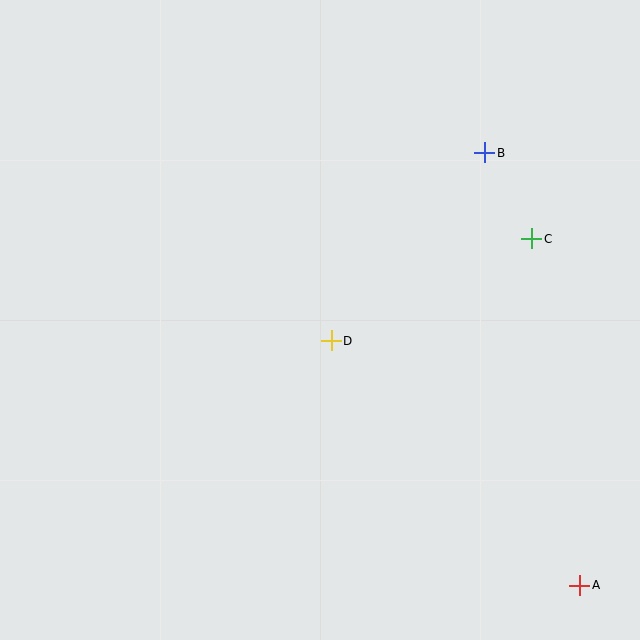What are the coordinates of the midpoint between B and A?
The midpoint between B and A is at (532, 369).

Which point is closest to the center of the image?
Point D at (331, 341) is closest to the center.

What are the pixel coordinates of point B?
Point B is at (485, 153).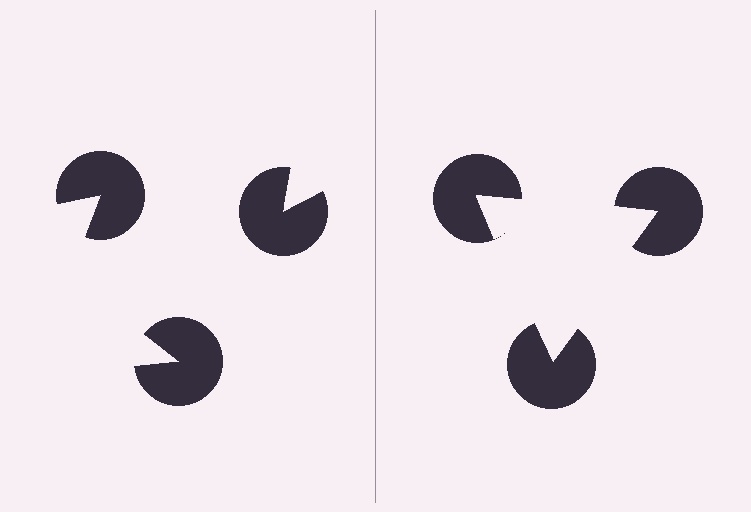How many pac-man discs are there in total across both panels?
6 — 3 on each side.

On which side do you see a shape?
An illusory triangle appears on the right side. On the left side the wedge cuts are rotated, so no coherent shape forms.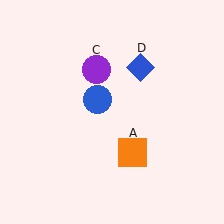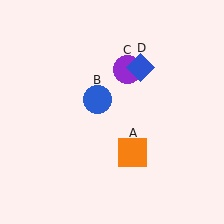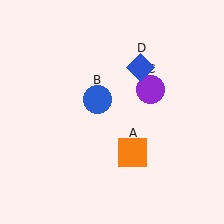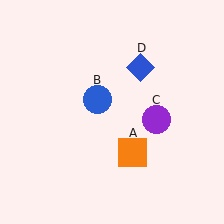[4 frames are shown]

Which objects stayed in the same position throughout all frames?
Orange square (object A) and blue circle (object B) and blue diamond (object D) remained stationary.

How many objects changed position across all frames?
1 object changed position: purple circle (object C).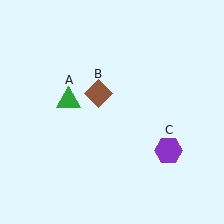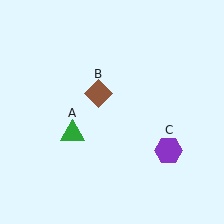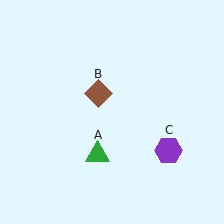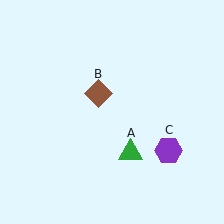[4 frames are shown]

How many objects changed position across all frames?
1 object changed position: green triangle (object A).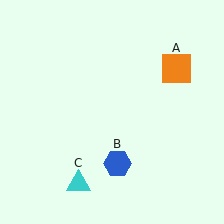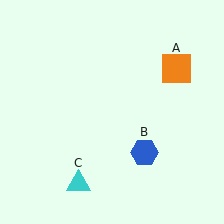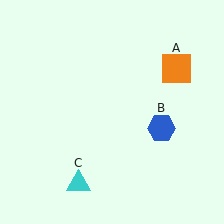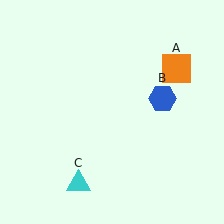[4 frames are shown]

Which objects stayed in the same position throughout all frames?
Orange square (object A) and cyan triangle (object C) remained stationary.